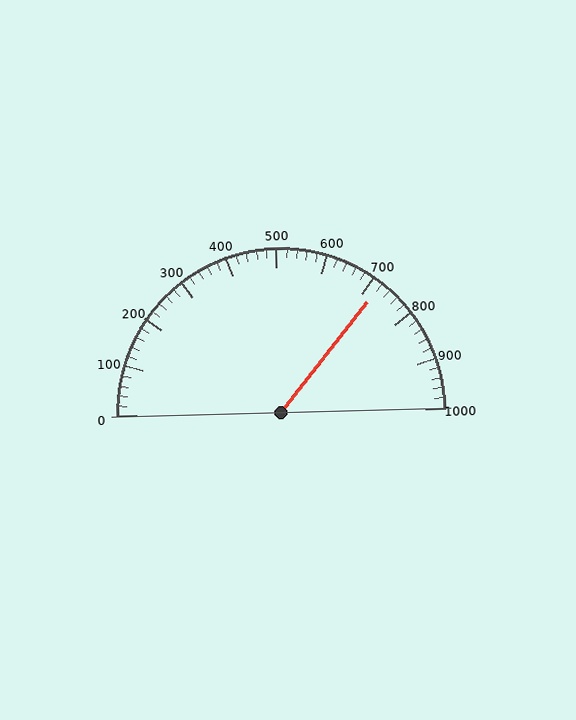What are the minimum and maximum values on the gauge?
The gauge ranges from 0 to 1000.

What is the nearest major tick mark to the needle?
The nearest major tick mark is 700.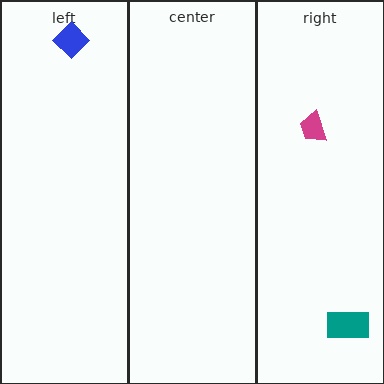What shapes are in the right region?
The teal rectangle, the magenta trapezoid.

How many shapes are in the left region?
1.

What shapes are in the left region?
The blue diamond.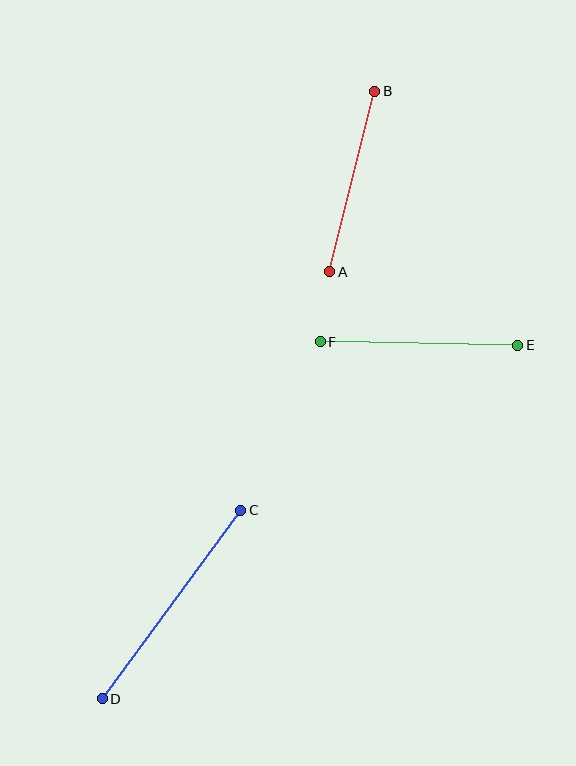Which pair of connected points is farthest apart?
Points C and D are farthest apart.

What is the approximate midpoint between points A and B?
The midpoint is at approximately (352, 181) pixels.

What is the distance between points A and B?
The distance is approximately 186 pixels.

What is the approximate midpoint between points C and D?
The midpoint is at approximately (172, 605) pixels.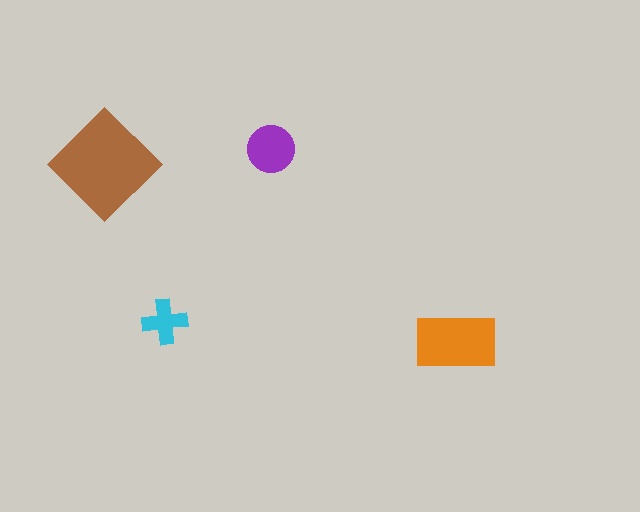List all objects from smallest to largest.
The cyan cross, the purple circle, the orange rectangle, the brown diamond.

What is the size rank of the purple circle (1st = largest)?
3rd.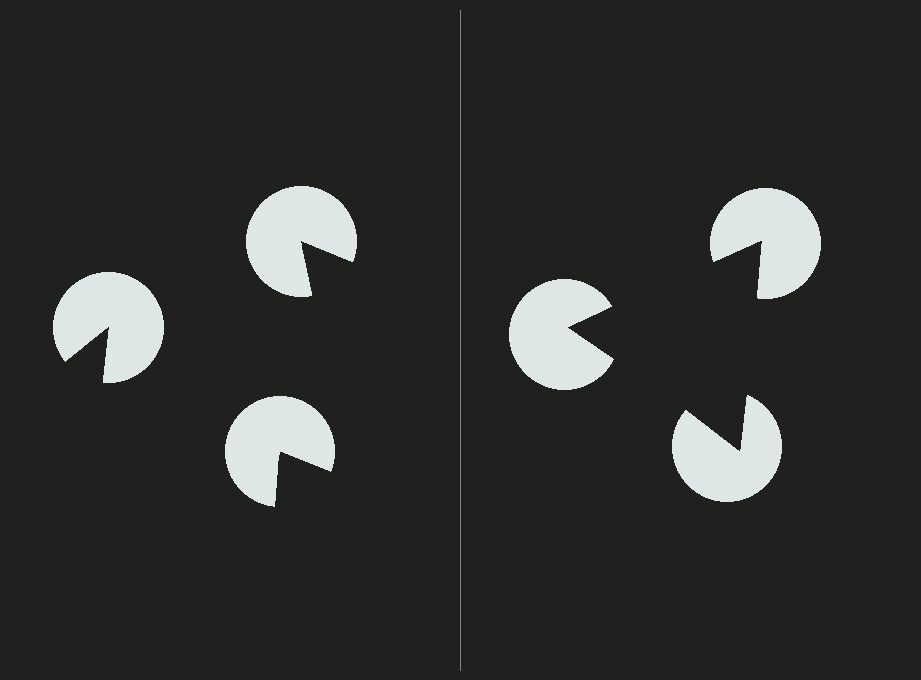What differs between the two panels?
The pac-man discs are positioned identically on both sides; only the wedge orientations differ. On the right they align to a triangle; on the left they are misaligned.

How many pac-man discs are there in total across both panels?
6 — 3 on each side.